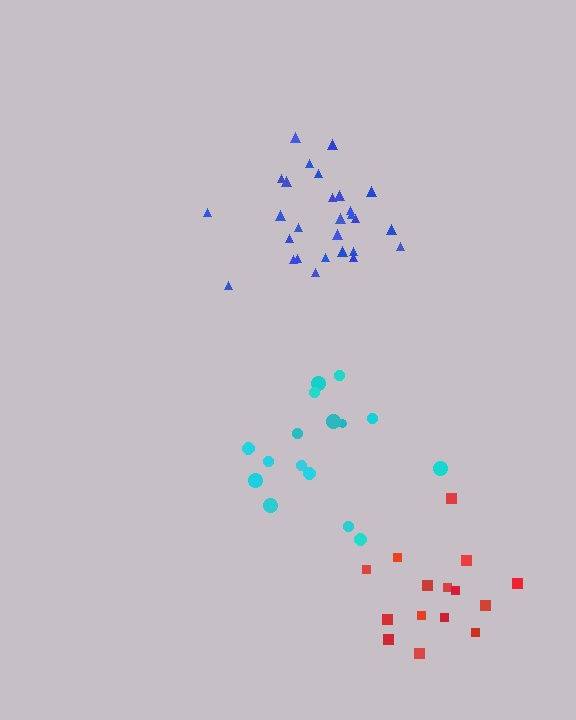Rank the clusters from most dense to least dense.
blue, red, cyan.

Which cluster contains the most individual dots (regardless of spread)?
Blue (28).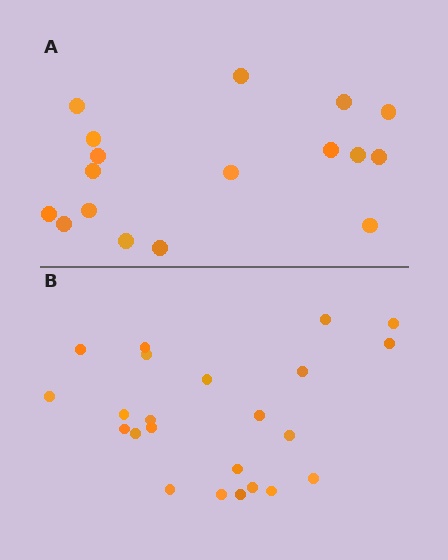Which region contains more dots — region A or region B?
Region B (the bottom region) has more dots.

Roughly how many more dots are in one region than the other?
Region B has about 6 more dots than region A.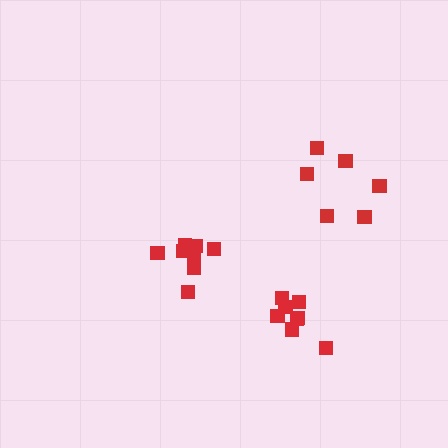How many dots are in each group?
Group 1: 8 dots, Group 2: 6 dots, Group 3: 9 dots (23 total).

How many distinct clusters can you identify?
There are 3 distinct clusters.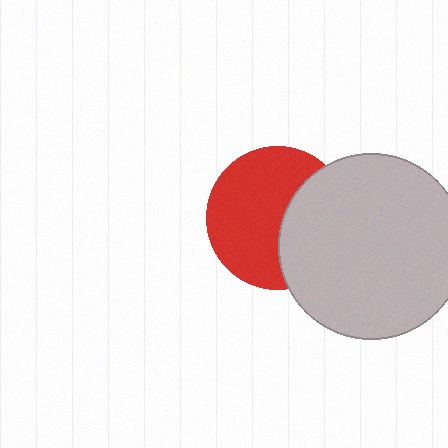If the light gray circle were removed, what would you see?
You would see the complete red circle.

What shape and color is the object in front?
The object in front is a light gray circle.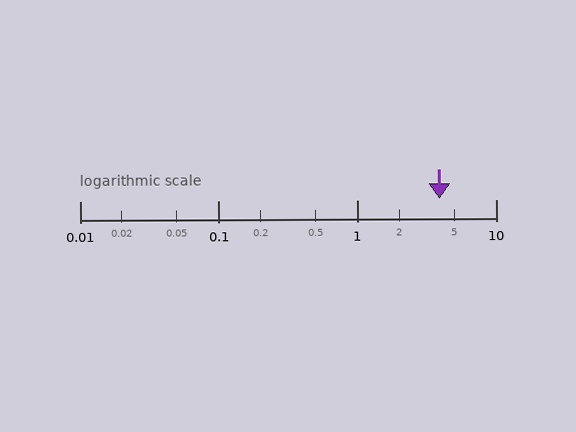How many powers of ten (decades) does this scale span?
The scale spans 3 decades, from 0.01 to 10.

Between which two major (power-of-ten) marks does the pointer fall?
The pointer is between 1 and 10.